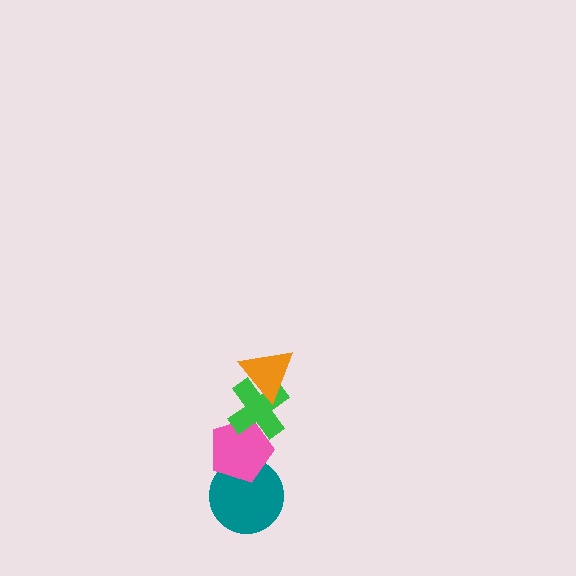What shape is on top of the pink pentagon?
The green cross is on top of the pink pentagon.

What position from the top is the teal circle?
The teal circle is 4th from the top.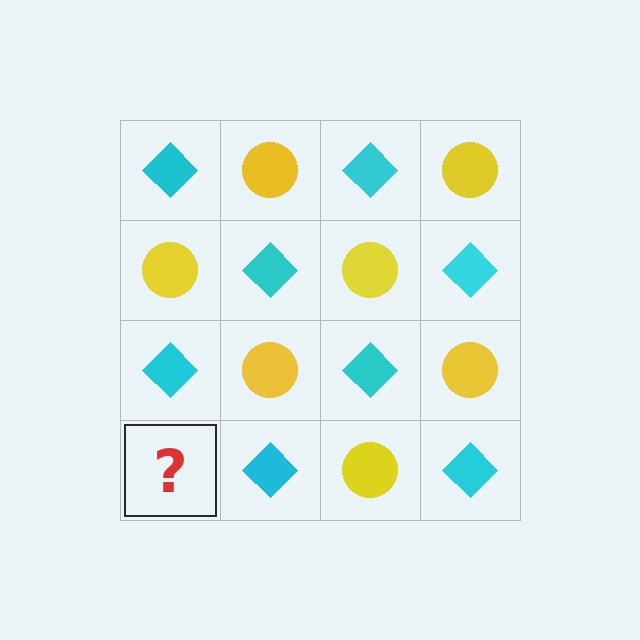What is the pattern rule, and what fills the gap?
The rule is that it alternates cyan diamond and yellow circle in a checkerboard pattern. The gap should be filled with a yellow circle.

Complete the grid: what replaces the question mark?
The question mark should be replaced with a yellow circle.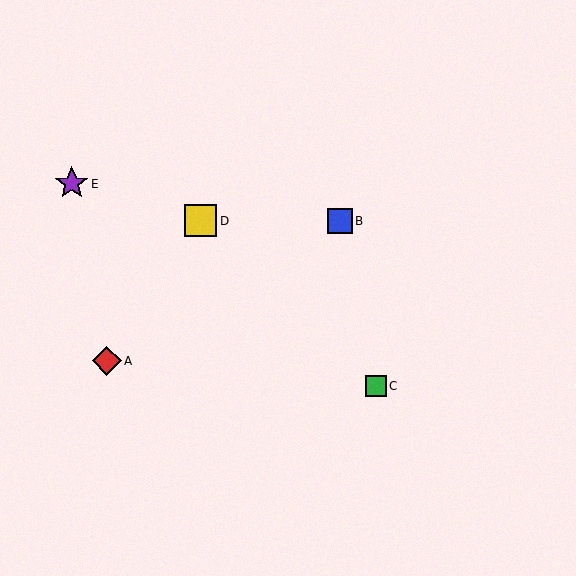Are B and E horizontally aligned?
No, B is at y≈221 and E is at y≈184.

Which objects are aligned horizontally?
Objects B, D are aligned horizontally.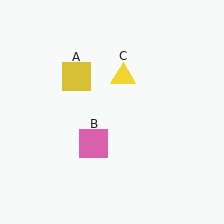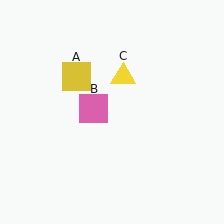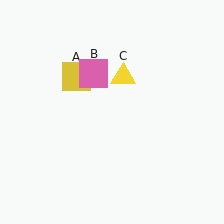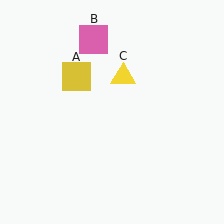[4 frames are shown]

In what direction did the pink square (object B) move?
The pink square (object B) moved up.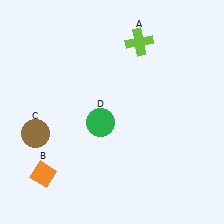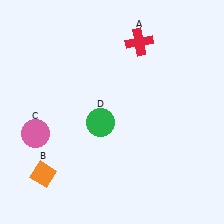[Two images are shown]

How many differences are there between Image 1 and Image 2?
There are 2 differences between the two images.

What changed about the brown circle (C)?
In Image 1, C is brown. In Image 2, it changed to pink.